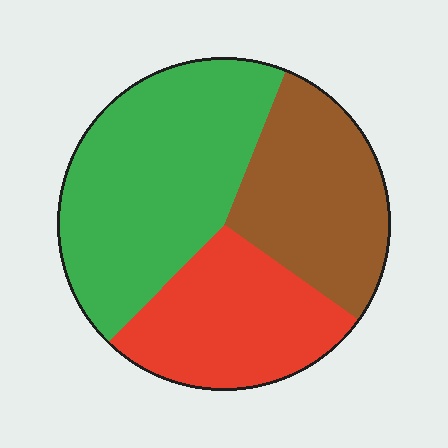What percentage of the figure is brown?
Brown takes up about one quarter (1/4) of the figure.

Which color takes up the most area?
Green, at roughly 45%.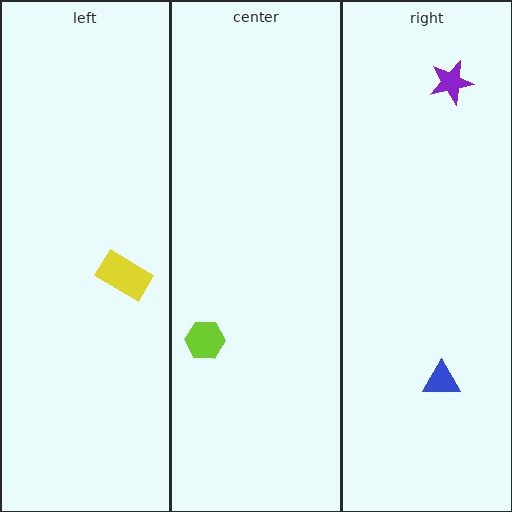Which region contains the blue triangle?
The right region.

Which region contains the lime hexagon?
The center region.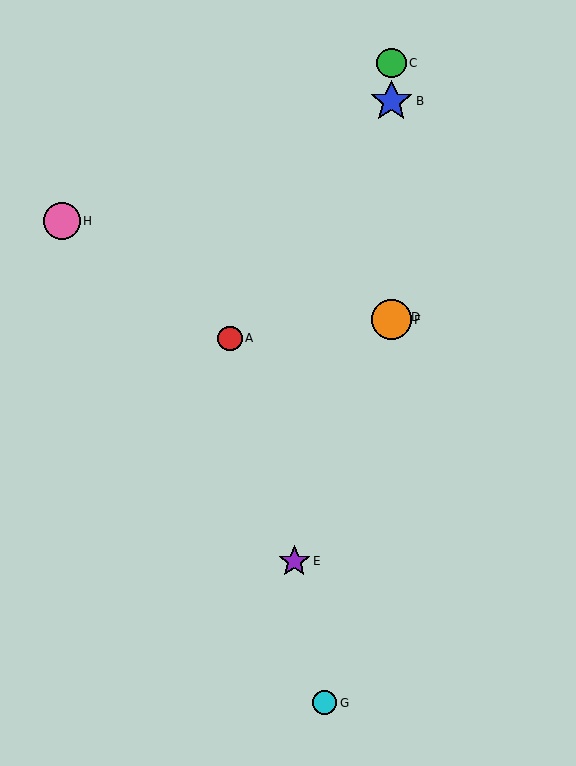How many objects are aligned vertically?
4 objects (B, C, D, F) are aligned vertically.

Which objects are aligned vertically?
Objects B, C, D, F are aligned vertically.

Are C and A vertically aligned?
No, C is at x≈391 and A is at x≈230.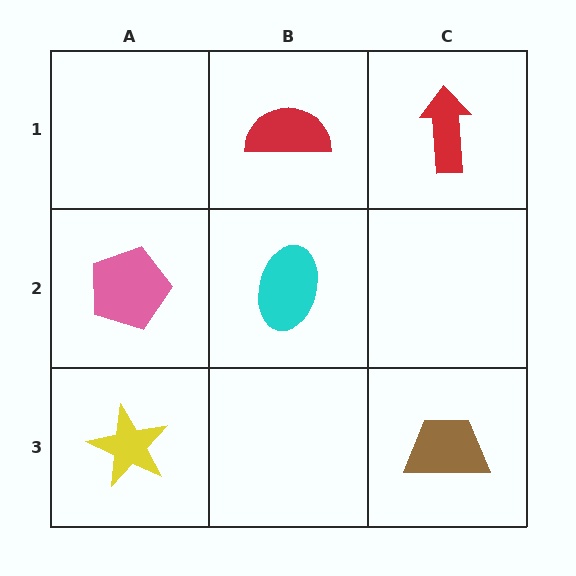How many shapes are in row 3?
2 shapes.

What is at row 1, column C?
A red arrow.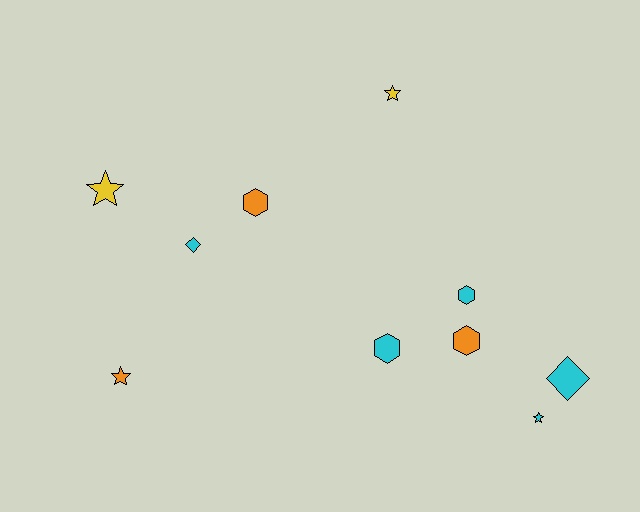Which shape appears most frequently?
Star, with 4 objects.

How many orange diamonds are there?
There are no orange diamonds.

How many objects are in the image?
There are 10 objects.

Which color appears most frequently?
Cyan, with 5 objects.